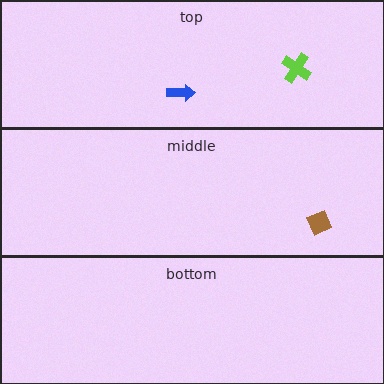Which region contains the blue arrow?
The top region.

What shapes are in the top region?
The lime cross, the blue arrow.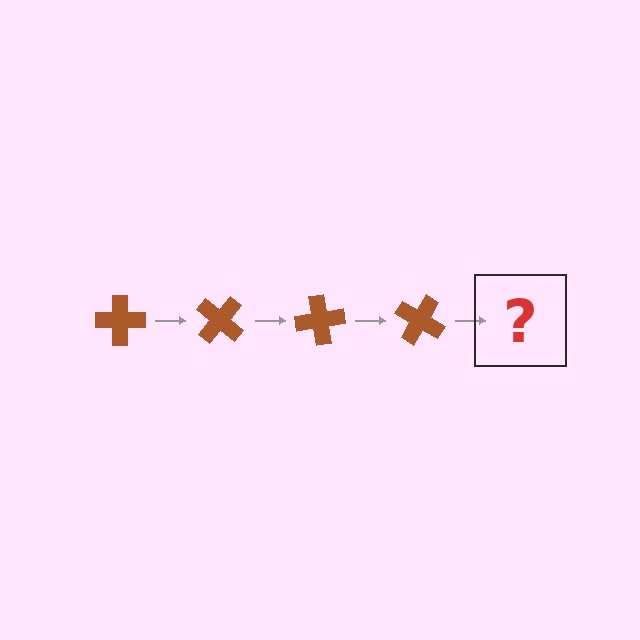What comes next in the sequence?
The next element should be a brown cross rotated 160 degrees.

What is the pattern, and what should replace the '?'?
The pattern is that the cross rotates 40 degrees each step. The '?' should be a brown cross rotated 160 degrees.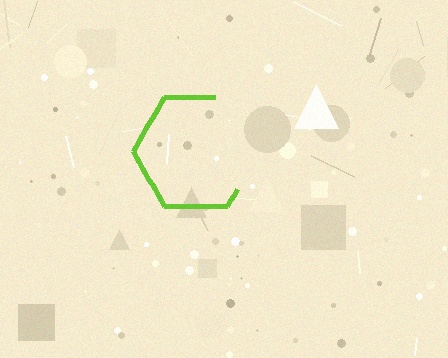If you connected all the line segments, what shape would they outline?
They would outline a hexagon.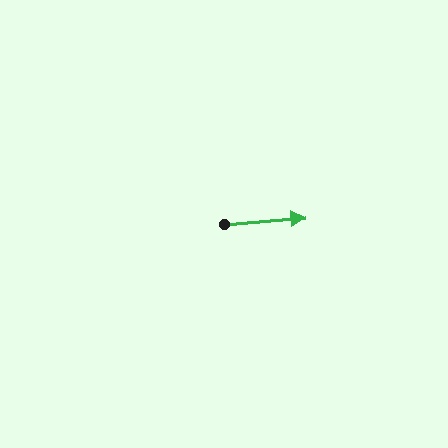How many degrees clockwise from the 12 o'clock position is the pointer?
Approximately 85 degrees.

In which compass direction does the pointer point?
East.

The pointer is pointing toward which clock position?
Roughly 3 o'clock.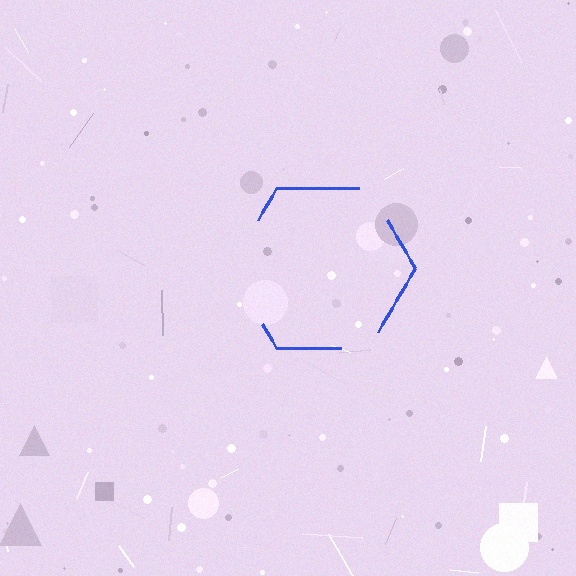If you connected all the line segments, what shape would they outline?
They would outline a hexagon.